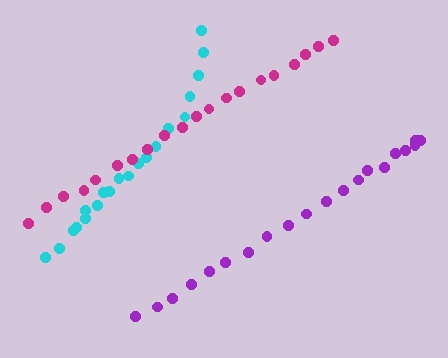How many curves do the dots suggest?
There are 3 distinct paths.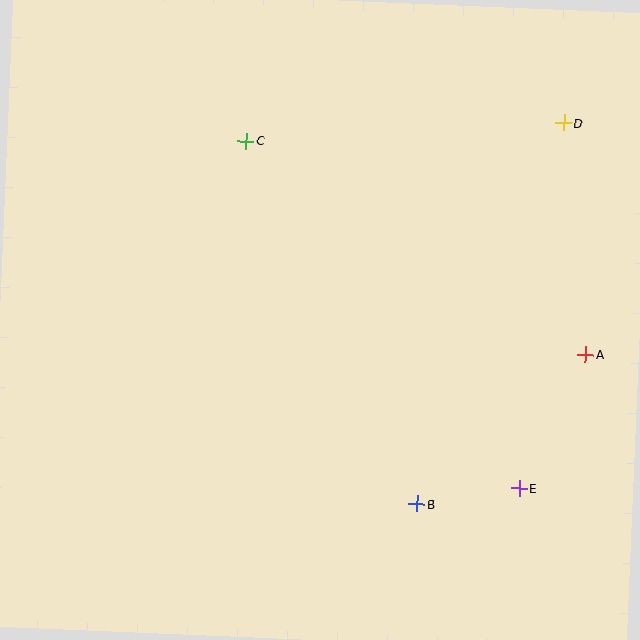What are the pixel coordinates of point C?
Point C is at (246, 141).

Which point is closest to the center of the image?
Point C at (246, 141) is closest to the center.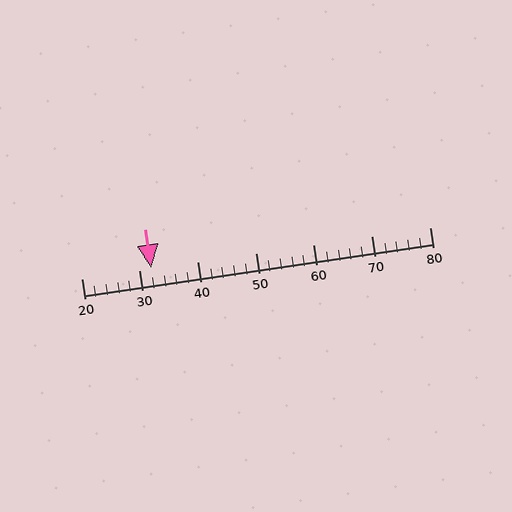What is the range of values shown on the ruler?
The ruler shows values from 20 to 80.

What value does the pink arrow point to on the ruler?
The pink arrow points to approximately 32.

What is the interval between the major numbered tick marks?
The major tick marks are spaced 10 units apart.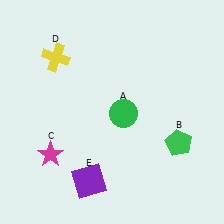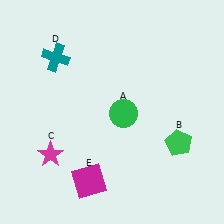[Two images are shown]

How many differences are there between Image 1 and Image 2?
There are 2 differences between the two images.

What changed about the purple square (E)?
In Image 1, E is purple. In Image 2, it changed to magenta.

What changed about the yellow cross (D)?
In Image 1, D is yellow. In Image 2, it changed to teal.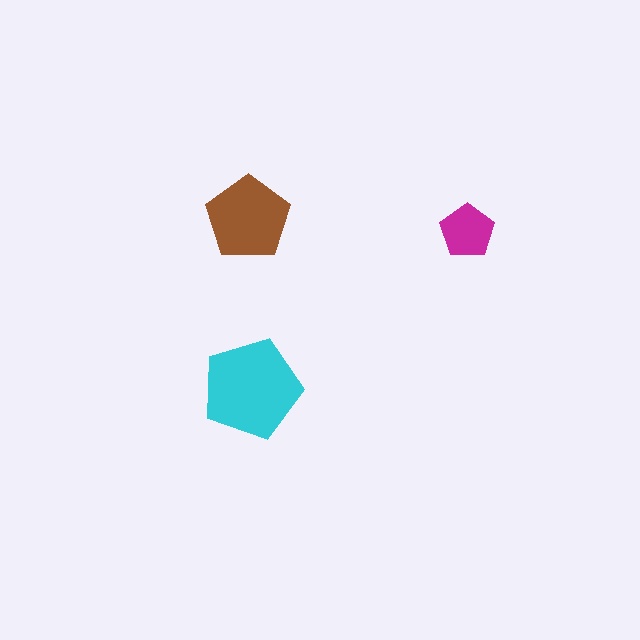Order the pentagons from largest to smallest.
the cyan one, the brown one, the magenta one.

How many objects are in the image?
There are 3 objects in the image.